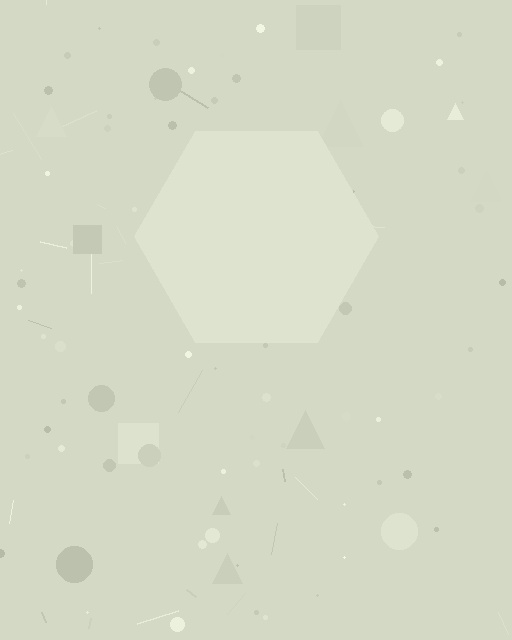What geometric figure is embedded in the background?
A hexagon is embedded in the background.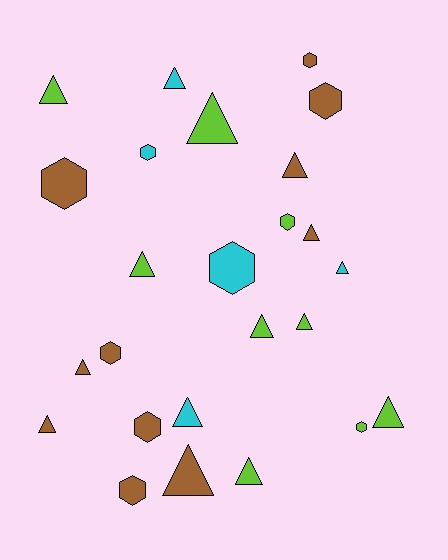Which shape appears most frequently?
Triangle, with 15 objects.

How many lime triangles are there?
There are 7 lime triangles.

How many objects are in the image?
There are 25 objects.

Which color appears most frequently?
Brown, with 11 objects.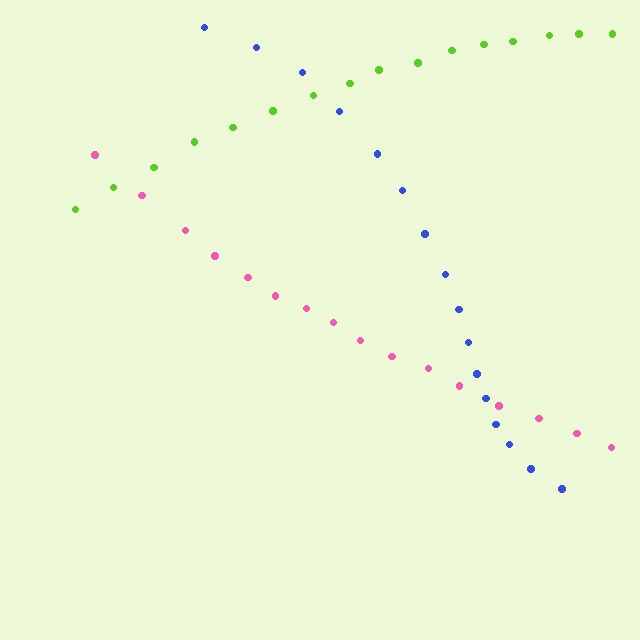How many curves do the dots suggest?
There are 3 distinct paths.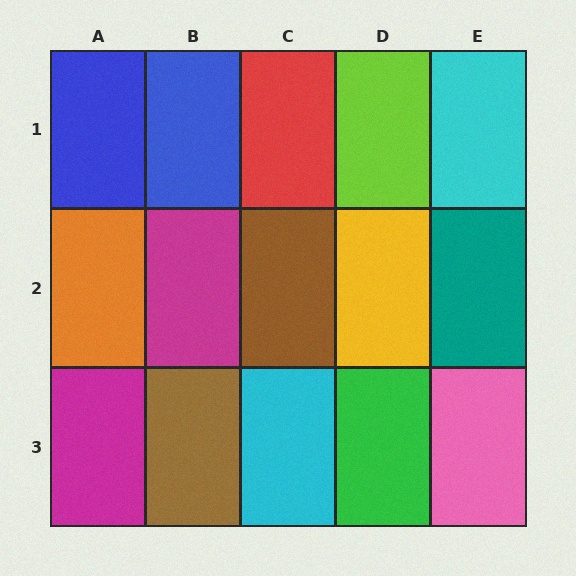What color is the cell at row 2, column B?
Magenta.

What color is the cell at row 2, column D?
Yellow.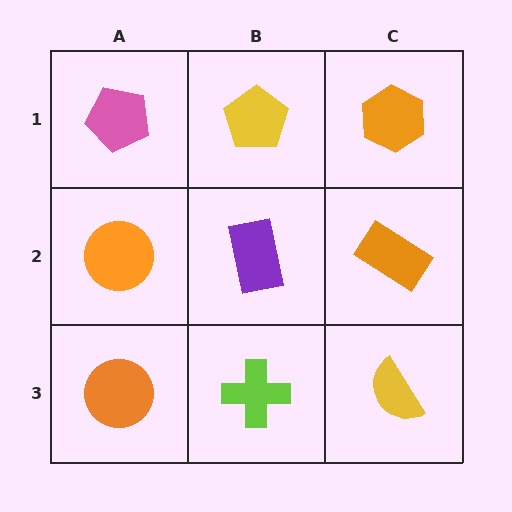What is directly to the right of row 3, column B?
A yellow semicircle.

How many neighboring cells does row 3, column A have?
2.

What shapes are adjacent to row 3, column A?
An orange circle (row 2, column A), a lime cross (row 3, column B).